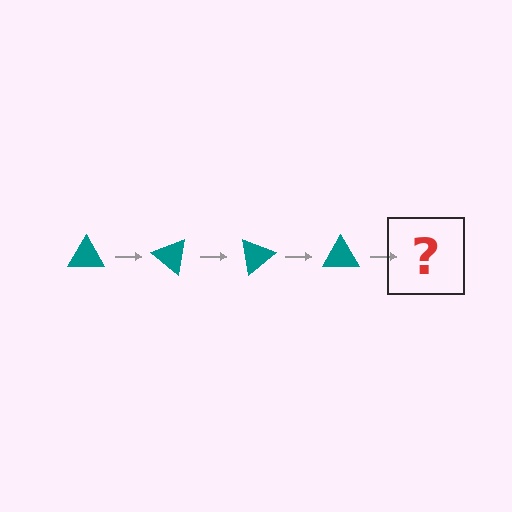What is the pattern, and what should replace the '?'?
The pattern is that the triangle rotates 40 degrees each step. The '?' should be a teal triangle rotated 160 degrees.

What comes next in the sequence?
The next element should be a teal triangle rotated 160 degrees.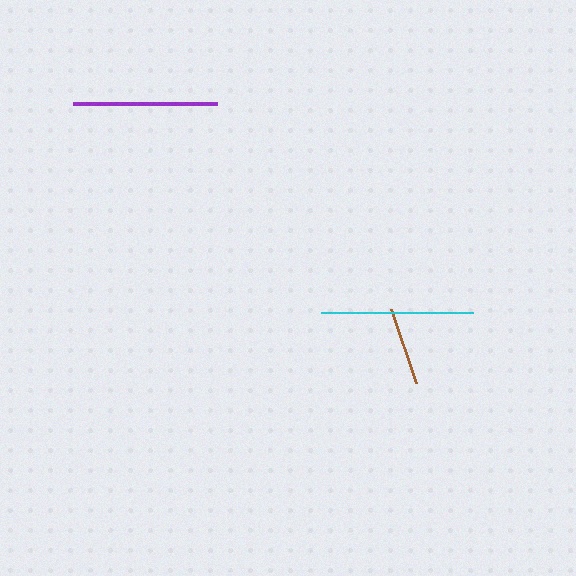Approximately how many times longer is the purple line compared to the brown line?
The purple line is approximately 1.9 times the length of the brown line.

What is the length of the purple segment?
The purple segment is approximately 144 pixels long.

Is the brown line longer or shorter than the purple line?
The purple line is longer than the brown line.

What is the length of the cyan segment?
The cyan segment is approximately 152 pixels long.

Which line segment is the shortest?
The brown line is the shortest at approximately 77 pixels.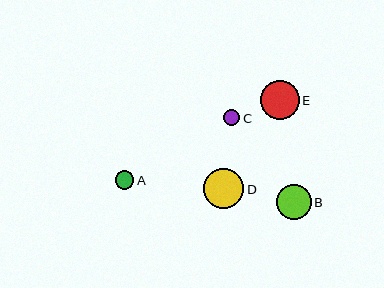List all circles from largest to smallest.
From largest to smallest: D, E, B, A, C.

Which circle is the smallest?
Circle C is the smallest with a size of approximately 16 pixels.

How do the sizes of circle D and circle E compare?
Circle D and circle E are approximately the same size.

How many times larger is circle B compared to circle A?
Circle B is approximately 1.8 times the size of circle A.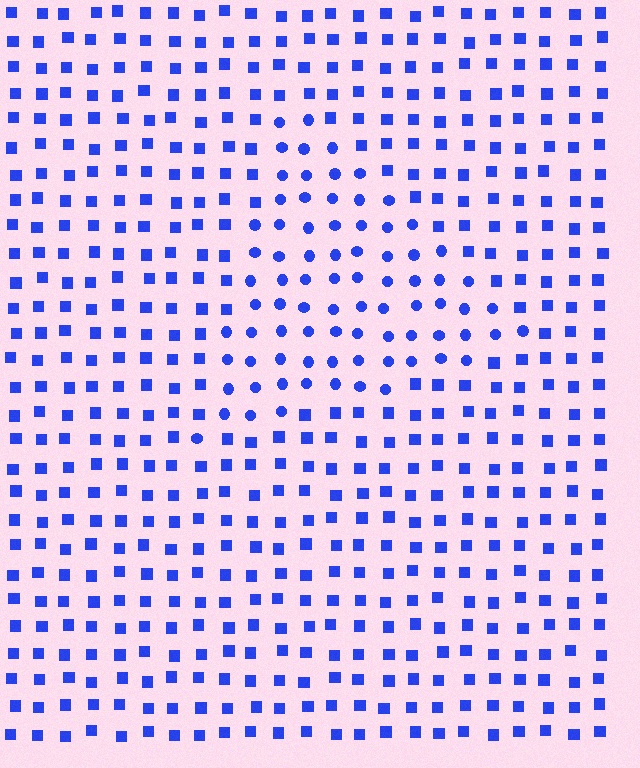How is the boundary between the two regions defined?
The boundary is defined by a change in element shape: circles inside vs. squares outside. All elements share the same color and spacing.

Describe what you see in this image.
The image is filled with small blue elements arranged in a uniform grid. A triangle-shaped region contains circles, while the surrounding area contains squares. The boundary is defined purely by the change in element shape.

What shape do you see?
I see a triangle.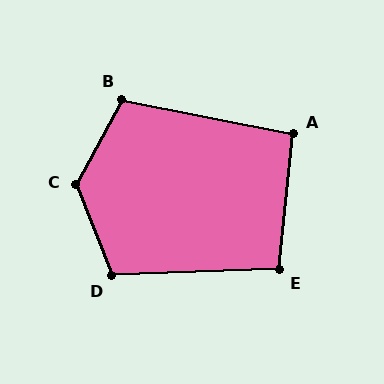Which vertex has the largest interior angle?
C, at approximately 131 degrees.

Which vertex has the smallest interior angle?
A, at approximately 96 degrees.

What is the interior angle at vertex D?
Approximately 109 degrees (obtuse).